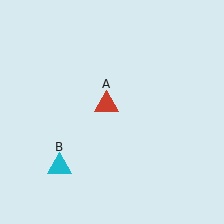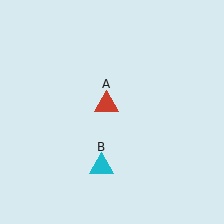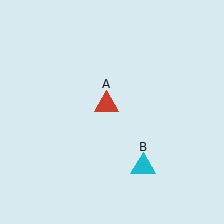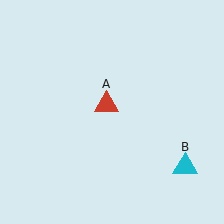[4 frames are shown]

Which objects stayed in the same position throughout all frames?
Red triangle (object A) remained stationary.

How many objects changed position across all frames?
1 object changed position: cyan triangle (object B).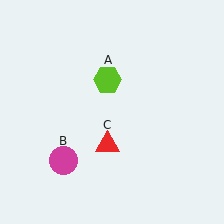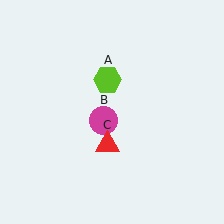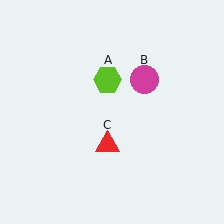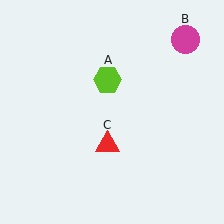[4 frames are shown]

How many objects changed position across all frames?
1 object changed position: magenta circle (object B).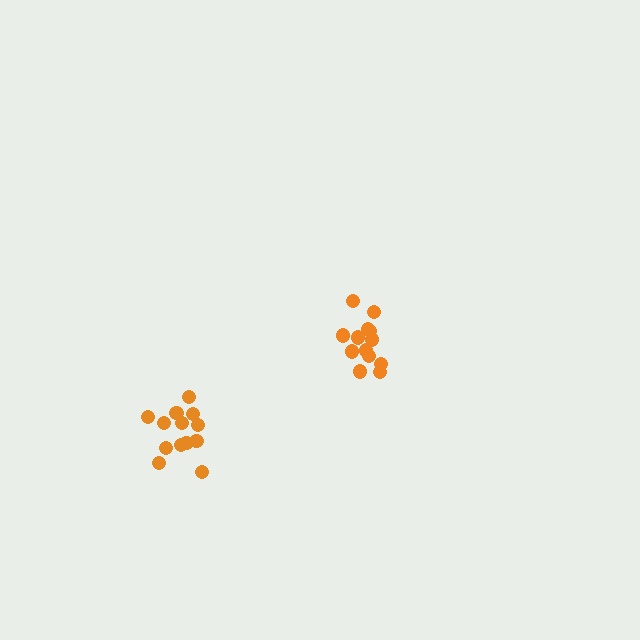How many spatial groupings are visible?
There are 2 spatial groupings.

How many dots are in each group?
Group 1: 13 dots, Group 2: 13 dots (26 total).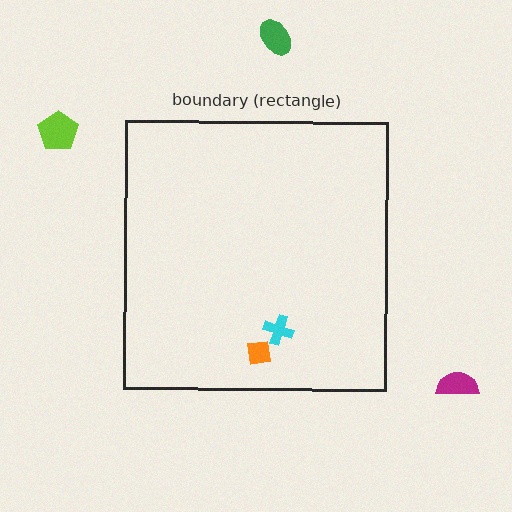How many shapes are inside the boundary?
2 inside, 3 outside.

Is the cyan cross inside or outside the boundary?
Inside.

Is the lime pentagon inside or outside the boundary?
Outside.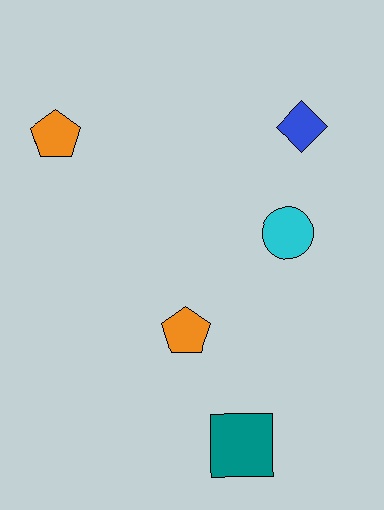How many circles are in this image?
There is 1 circle.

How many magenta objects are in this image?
There are no magenta objects.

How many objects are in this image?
There are 5 objects.